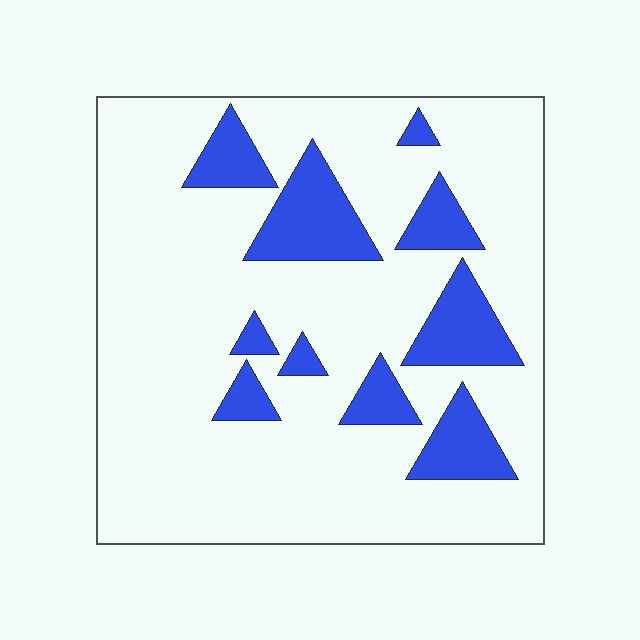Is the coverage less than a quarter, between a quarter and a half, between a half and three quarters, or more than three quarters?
Less than a quarter.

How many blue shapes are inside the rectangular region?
10.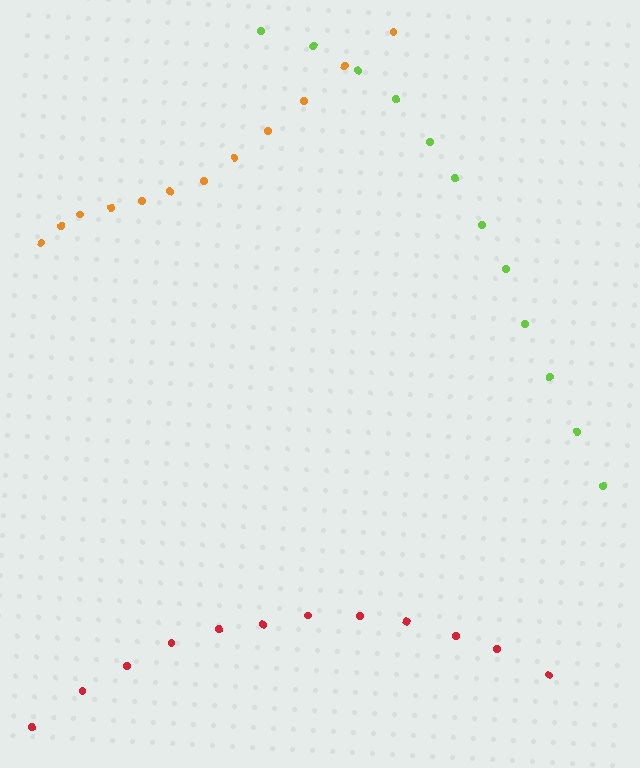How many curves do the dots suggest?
There are 3 distinct paths.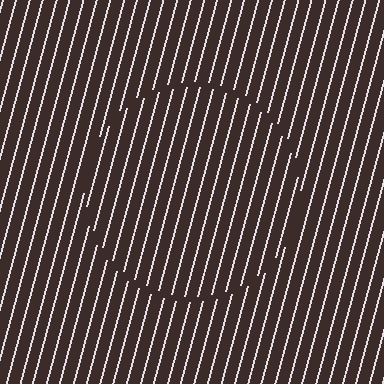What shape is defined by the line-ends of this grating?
An illusory circle. The interior of the shape contains the same grating, shifted by half a period — the contour is defined by the phase discontinuity where line-ends from the inner and outer gratings abut.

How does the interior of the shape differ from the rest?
The interior of the shape contains the same grating, shifted by half a period — the contour is defined by the phase discontinuity where line-ends from the inner and outer gratings abut.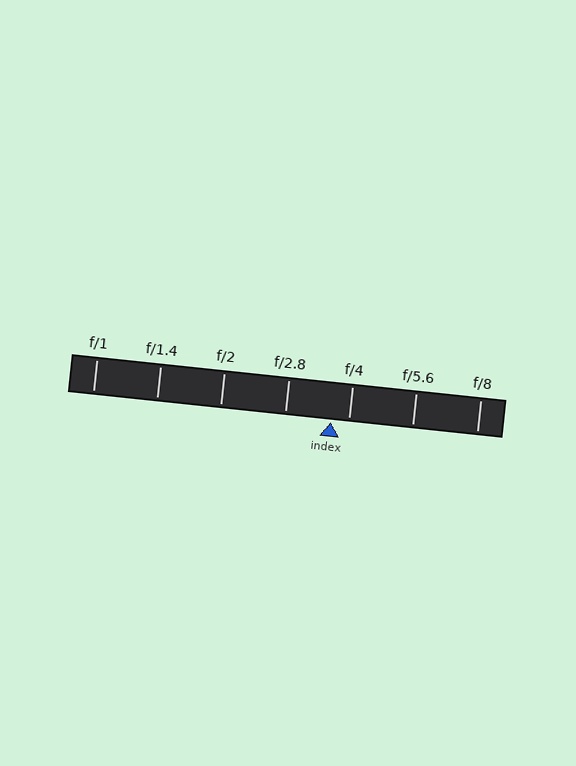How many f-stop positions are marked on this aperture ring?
There are 7 f-stop positions marked.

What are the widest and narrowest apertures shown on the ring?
The widest aperture shown is f/1 and the narrowest is f/8.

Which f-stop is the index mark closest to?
The index mark is closest to f/4.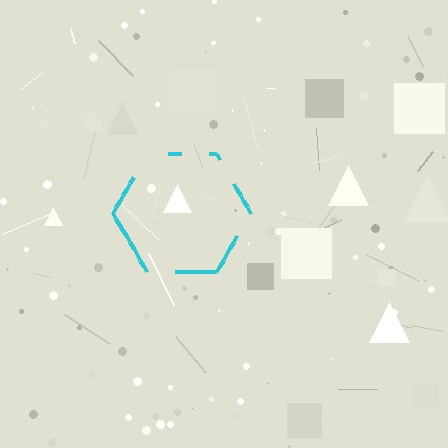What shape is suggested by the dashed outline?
The dashed outline suggests a hexagon.